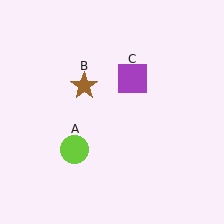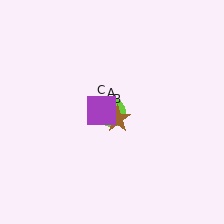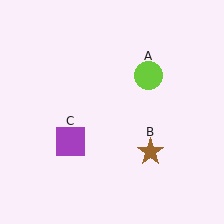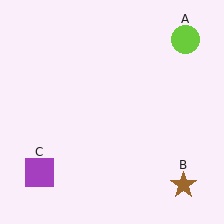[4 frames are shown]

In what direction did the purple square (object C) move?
The purple square (object C) moved down and to the left.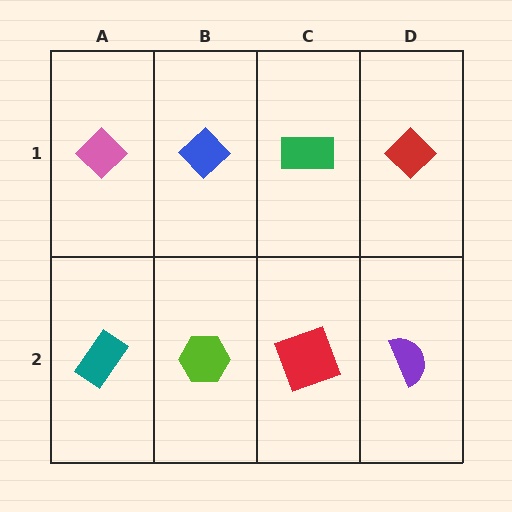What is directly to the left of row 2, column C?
A lime hexagon.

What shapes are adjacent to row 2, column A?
A pink diamond (row 1, column A), a lime hexagon (row 2, column B).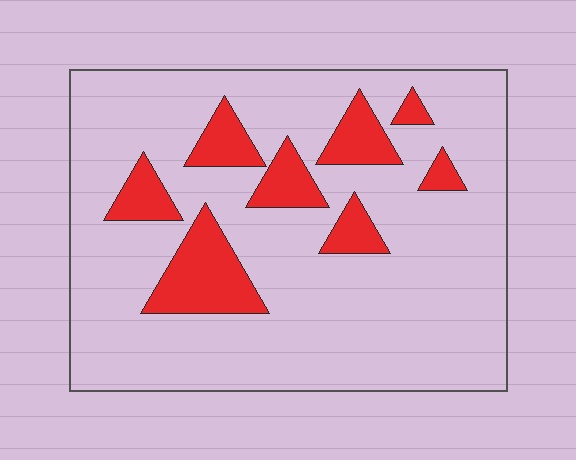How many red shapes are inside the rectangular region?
8.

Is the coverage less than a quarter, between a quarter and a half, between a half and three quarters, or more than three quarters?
Less than a quarter.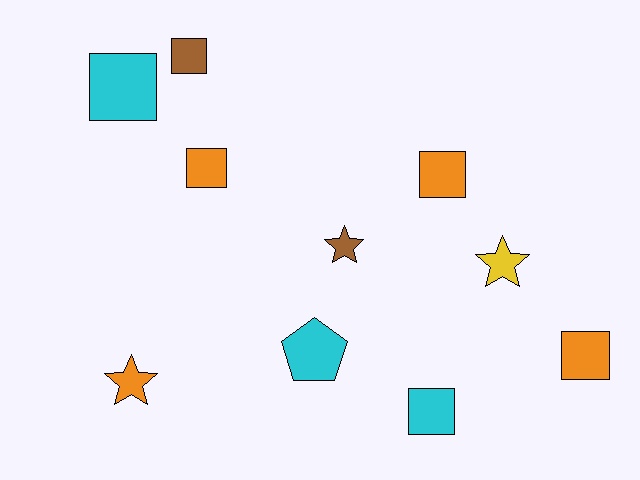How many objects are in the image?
There are 10 objects.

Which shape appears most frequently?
Square, with 6 objects.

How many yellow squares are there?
There are no yellow squares.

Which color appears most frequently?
Orange, with 4 objects.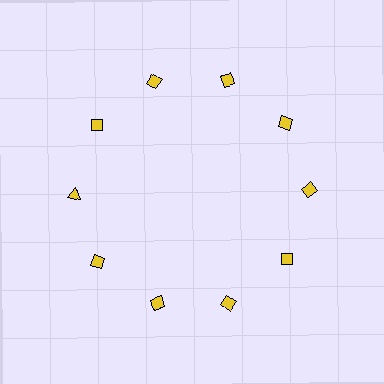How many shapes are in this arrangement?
There are 10 shapes arranged in a ring pattern.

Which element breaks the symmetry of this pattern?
The yellow triangle at roughly the 9 o'clock position breaks the symmetry. All other shapes are yellow diamonds.